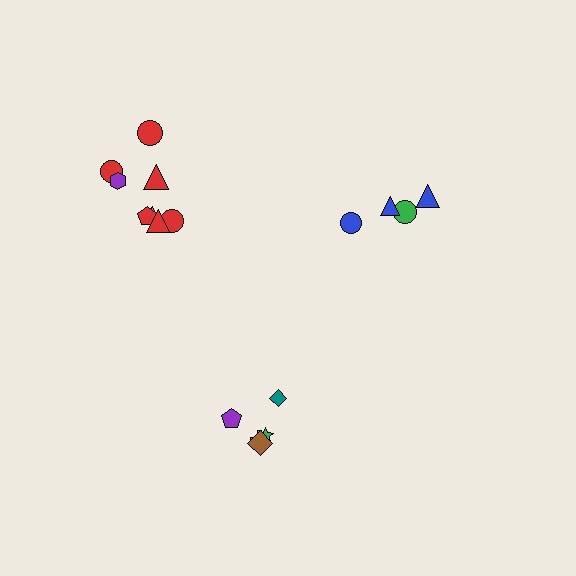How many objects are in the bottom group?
There are 5 objects.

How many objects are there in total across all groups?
There are 17 objects.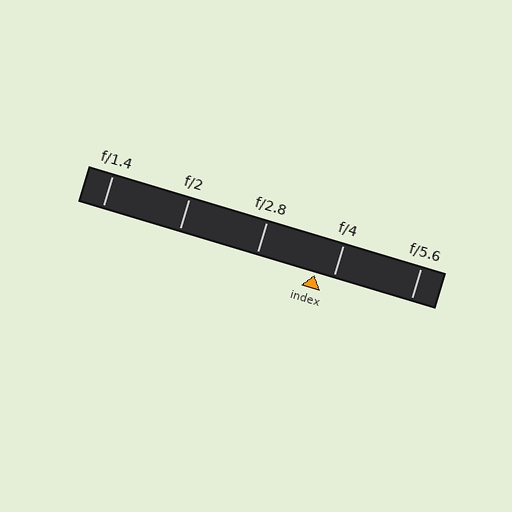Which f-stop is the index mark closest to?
The index mark is closest to f/4.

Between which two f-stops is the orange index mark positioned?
The index mark is between f/2.8 and f/4.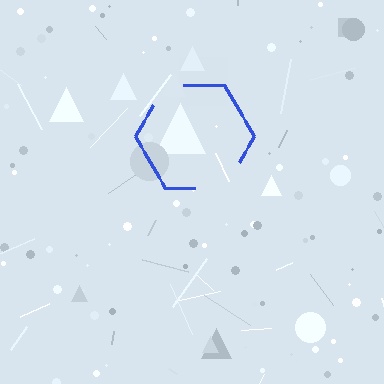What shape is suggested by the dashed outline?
The dashed outline suggests a hexagon.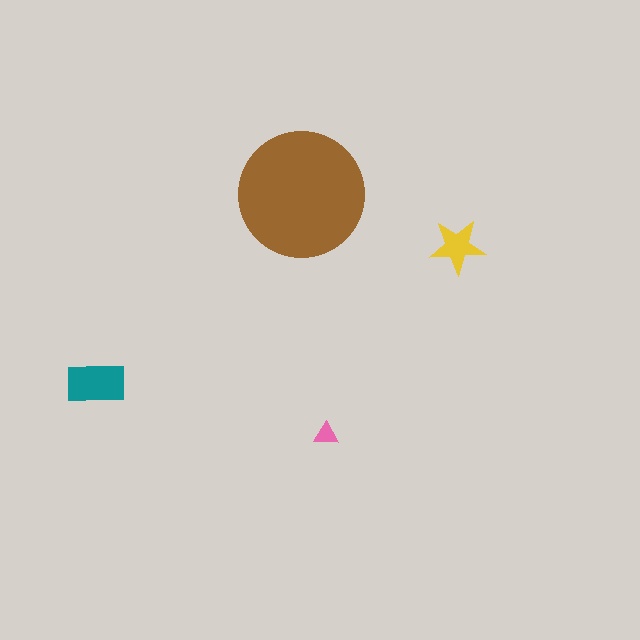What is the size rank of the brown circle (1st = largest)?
1st.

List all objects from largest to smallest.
The brown circle, the teal rectangle, the yellow star, the pink triangle.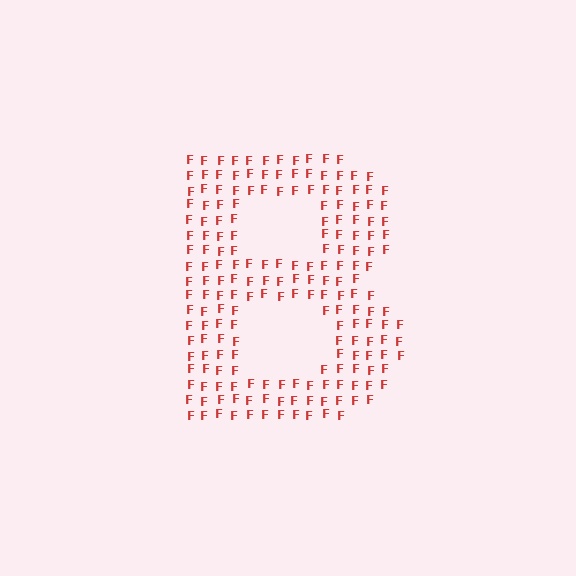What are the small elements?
The small elements are letter F's.